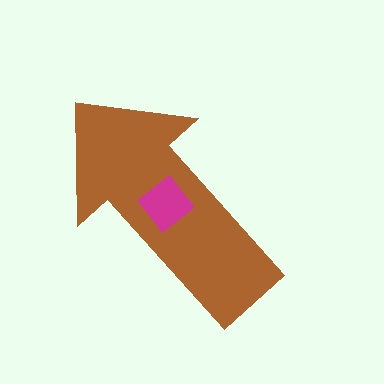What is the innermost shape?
The magenta diamond.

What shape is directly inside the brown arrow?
The magenta diamond.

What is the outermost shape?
The brown arrow.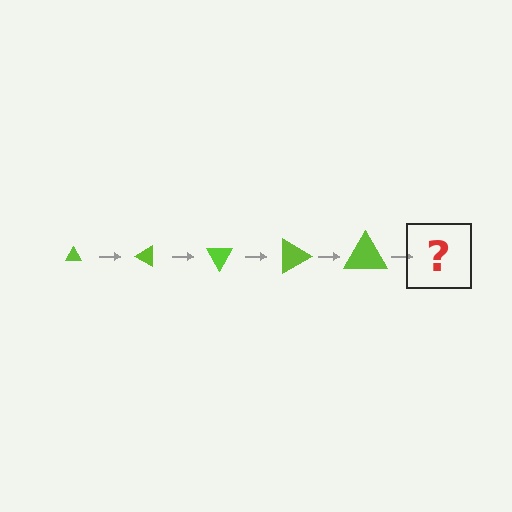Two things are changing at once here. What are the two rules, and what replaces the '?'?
The two rules are that the triangle grows larger each step and it rotates 30 degrees each step. The '?' should be a triangle, larger than the previous one and rotated 150 degrees from the start.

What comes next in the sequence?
The next element should be a triangle, larger than the previous one and rotated 150 degrees from the start.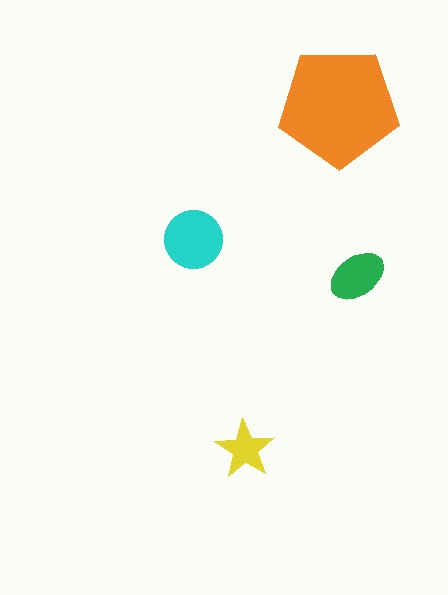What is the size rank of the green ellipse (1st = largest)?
3rd.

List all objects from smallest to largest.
The yellow star, the green ellipse, the cyan circle, the orange pentagon.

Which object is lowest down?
The yellow star is bottommost.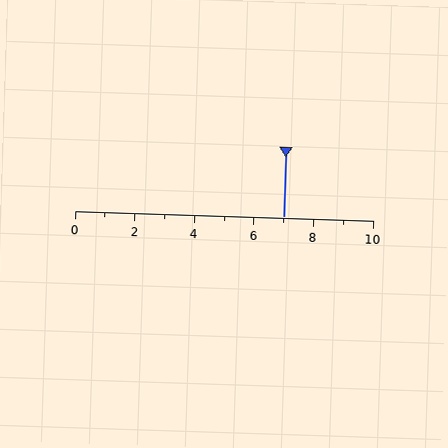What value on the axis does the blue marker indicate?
The marker indicates approximately 7.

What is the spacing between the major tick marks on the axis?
The major ticks are spaced 2 apart.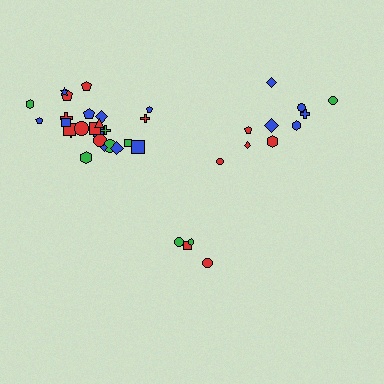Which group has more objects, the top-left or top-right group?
The top-left group.